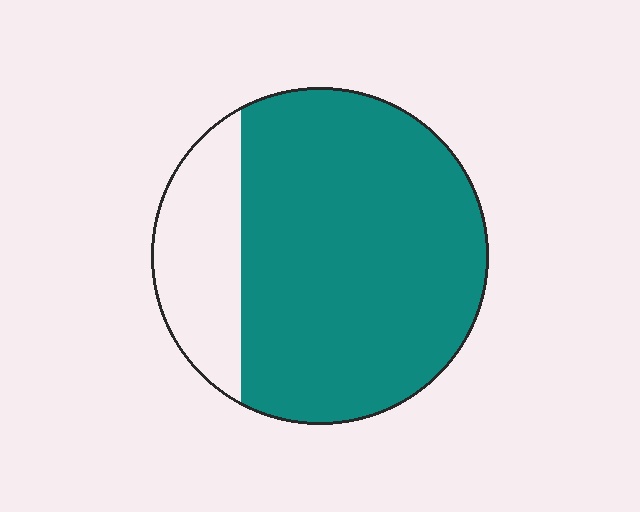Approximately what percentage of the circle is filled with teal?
Approximately 80%.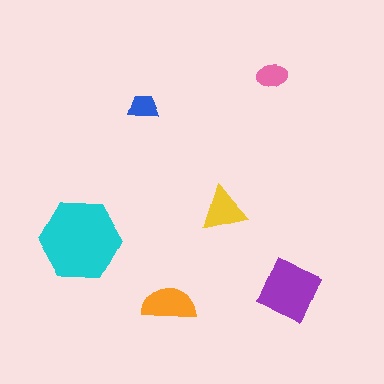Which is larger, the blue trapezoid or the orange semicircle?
The orange semicircle.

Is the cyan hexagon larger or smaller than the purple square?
Larger.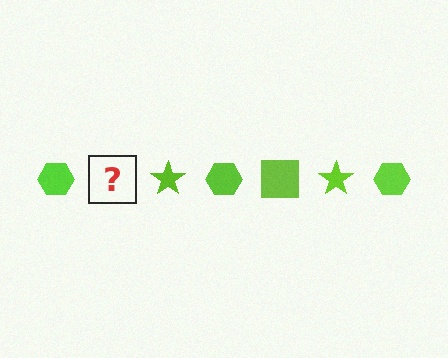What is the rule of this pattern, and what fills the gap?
The rule is that the pattern cycles through hexagon, square, star shapes in lime. The gap should be filled with a lime square.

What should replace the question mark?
The question mark should be replaced with a lime square.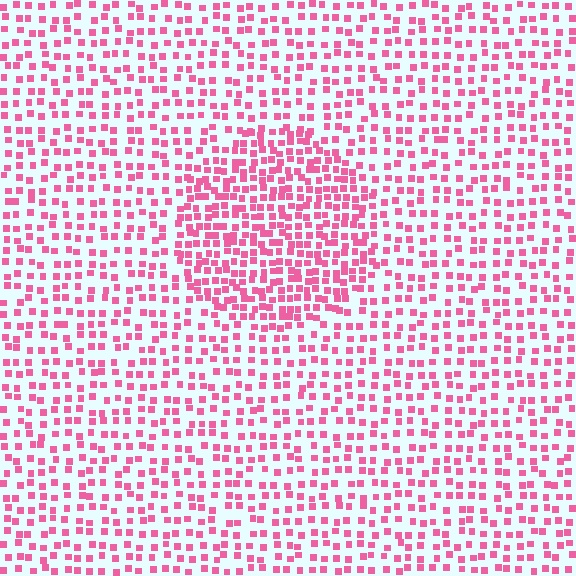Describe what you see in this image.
The image contains small pink elements arranged at two different densities. A circle-shaped region is visible where the elements are more densely packed than the surrounding area.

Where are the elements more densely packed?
The elements are more densely packed inside the circle boundary.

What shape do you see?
I see a circle.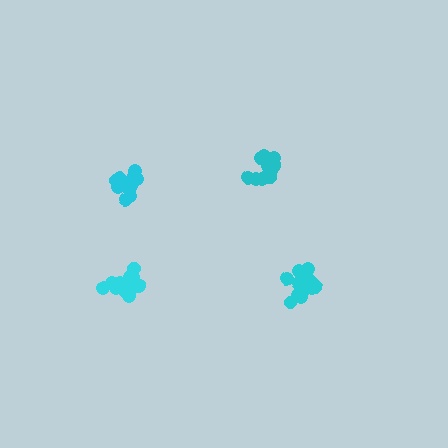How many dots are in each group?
Group 1: 14 dots, Group 2: 12 dots, Group 3: 14 dots, Group 4: 13 dots (53 total).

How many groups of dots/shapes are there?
There are 4 groups.